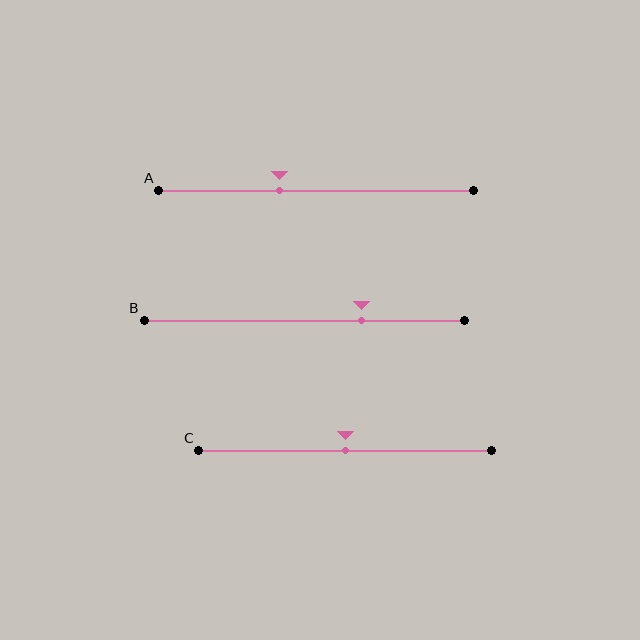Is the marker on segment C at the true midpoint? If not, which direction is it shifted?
Yes, the marker on segment C is at the true midpoint.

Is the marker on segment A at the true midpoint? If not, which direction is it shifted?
No, the marker on segment A is shifted to the left by about 12% of the segment length.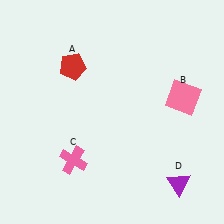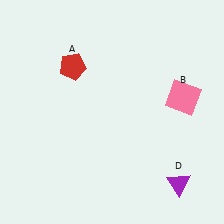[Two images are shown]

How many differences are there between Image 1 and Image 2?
There is 1 difference between the two images.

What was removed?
The pink cross (C) was removed in Image 2.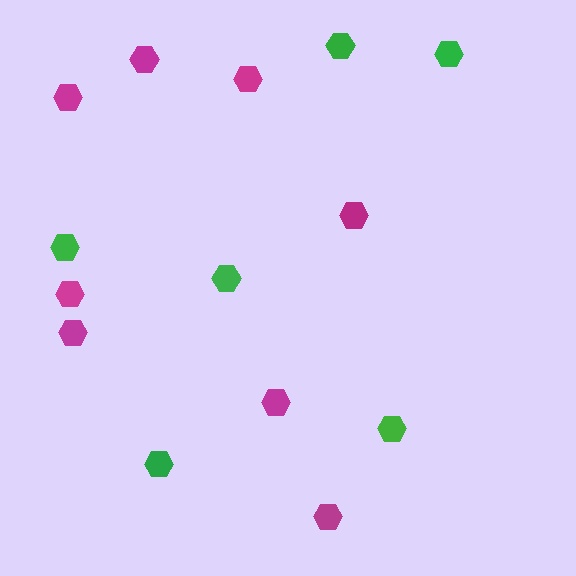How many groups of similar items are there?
There are 2 groups: one group of green hexagons (6) and one group of magenta hexagons (8).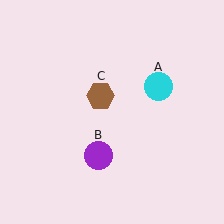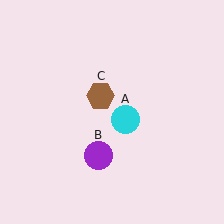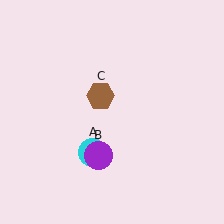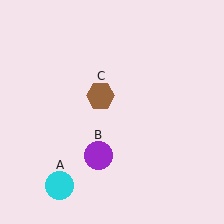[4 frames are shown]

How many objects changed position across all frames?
1 object changed position: cyan circle (object A).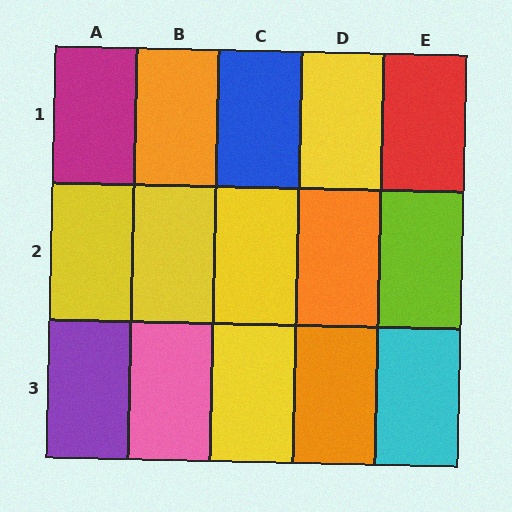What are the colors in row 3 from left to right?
Purple, pink, yellow, orange, cyan.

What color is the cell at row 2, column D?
Orange.